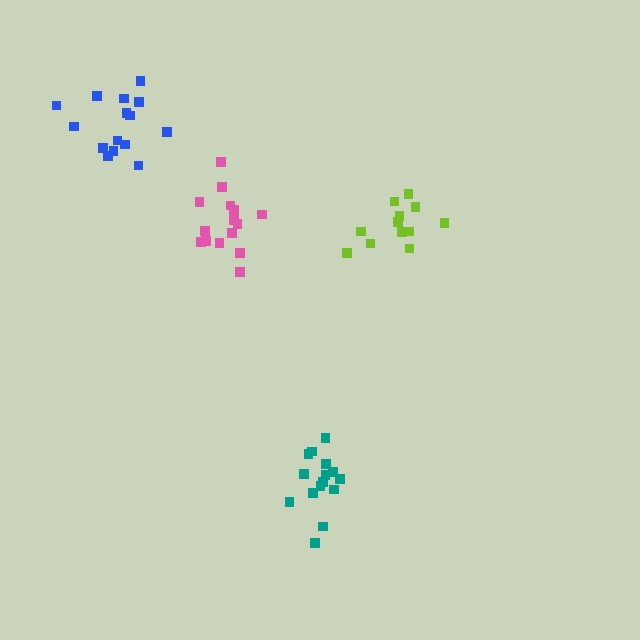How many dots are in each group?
Group 1: 15 dots, Group 2: 12 dots, Group 3: 15 dots, Group 4: 15 dots (57 total).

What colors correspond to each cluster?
The clusters are colored: pink, lime, blue, teal.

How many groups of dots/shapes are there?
There are 4 groups.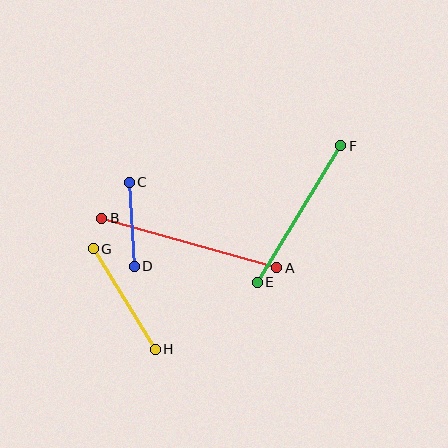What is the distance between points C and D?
The distance is approximately 84 pixels.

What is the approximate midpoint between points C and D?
The midpoint is at approximately (132, 224) pixels.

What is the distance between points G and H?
The distance is approximately 118 pixels.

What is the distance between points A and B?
The distance is approximately 182 pixels.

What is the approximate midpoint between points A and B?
The midpoint is at approximately (189, 243) pixels.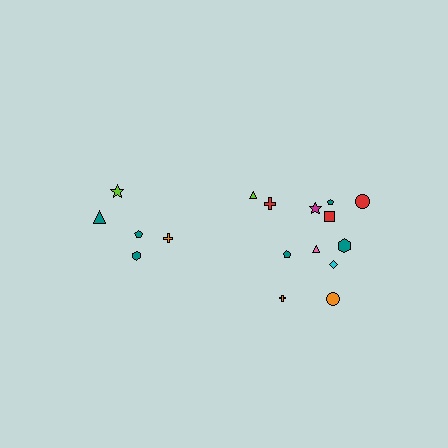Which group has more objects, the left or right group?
The right group.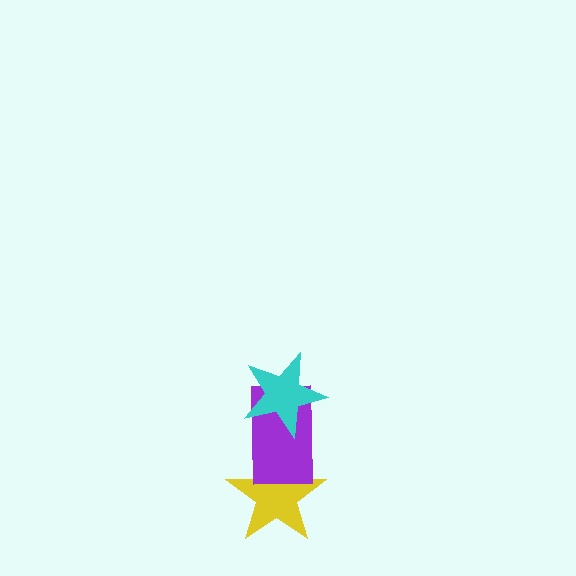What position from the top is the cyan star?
The cyan star is 1st from the top.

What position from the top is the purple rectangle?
The purple rectangle is 2nd from the top.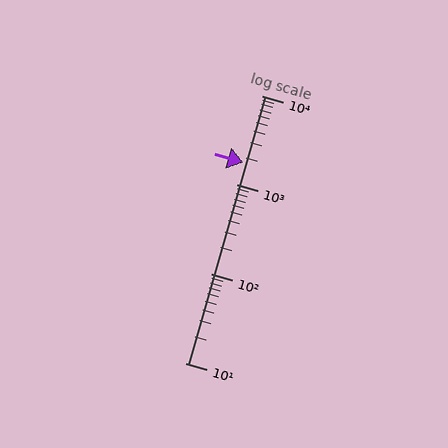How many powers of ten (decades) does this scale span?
The scale spans 3 decades, from 10 to 10000.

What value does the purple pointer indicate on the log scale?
The pointer indicates approximately 1800.